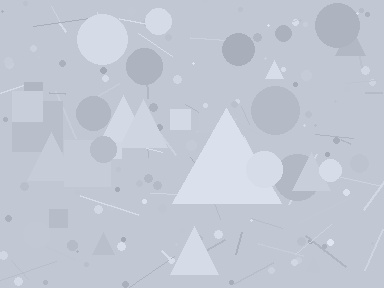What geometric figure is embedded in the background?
A triangle is embedded in the background.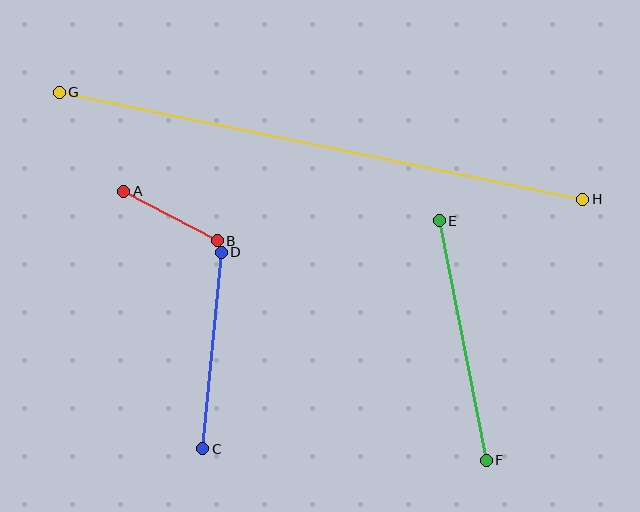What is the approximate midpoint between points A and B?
The midpoint is at approximately (171, 216) pixels.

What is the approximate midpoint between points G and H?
The midpoint is at approximately (321, 146) pixels.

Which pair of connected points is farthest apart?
Points G and H are farthest apart.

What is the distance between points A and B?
The distance is approximately 106 pixels.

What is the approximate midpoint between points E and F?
The midpoint is at approximately (463, 341) pixels.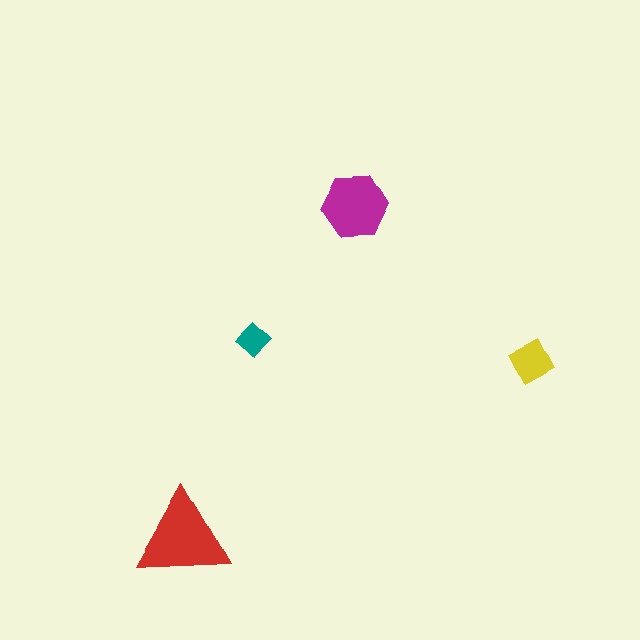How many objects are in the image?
There are 4 objects in the image.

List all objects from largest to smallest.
The red triangle, the magenta hexagon, the yellow square, the teal diamond.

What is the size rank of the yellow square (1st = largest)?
3rd.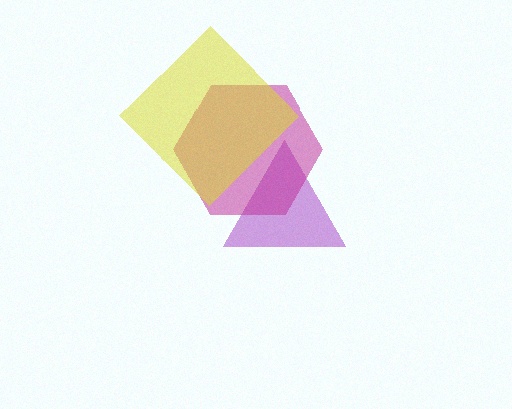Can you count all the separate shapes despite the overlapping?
Yes, there are 3 separate shapes.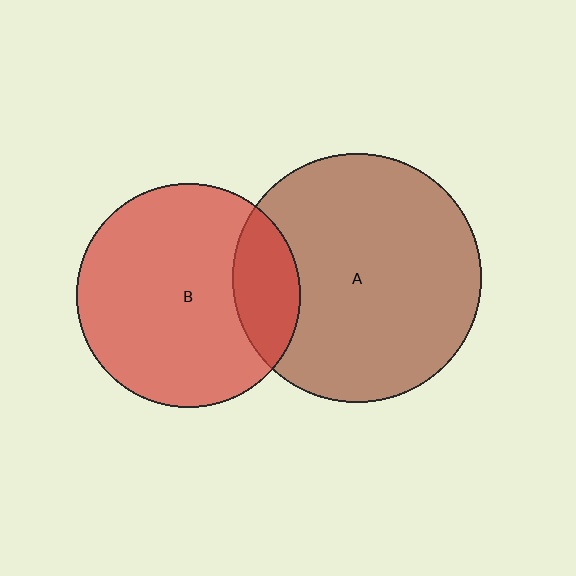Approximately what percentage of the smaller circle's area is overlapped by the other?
Approximately 20%.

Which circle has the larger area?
Circle A (brown).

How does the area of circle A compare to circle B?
Approximately 1.2 times.